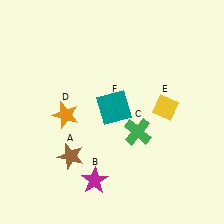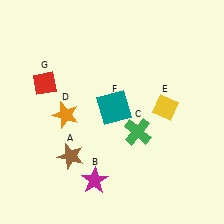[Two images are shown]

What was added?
A red diamond (G) was added in Image 2.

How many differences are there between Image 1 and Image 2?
There is 1 difference between the two images.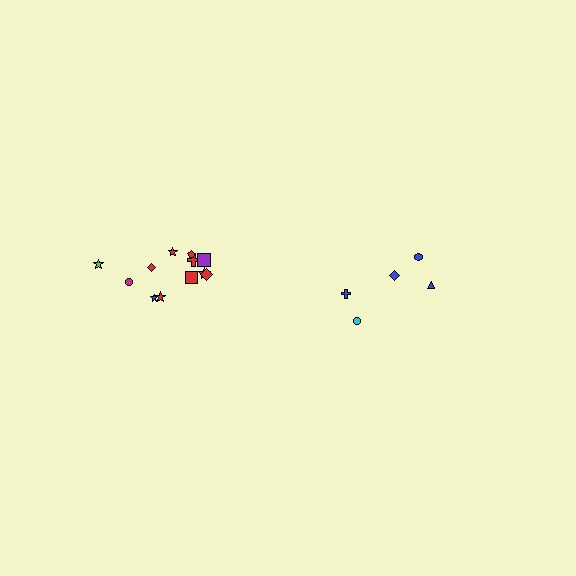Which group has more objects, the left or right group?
The left group.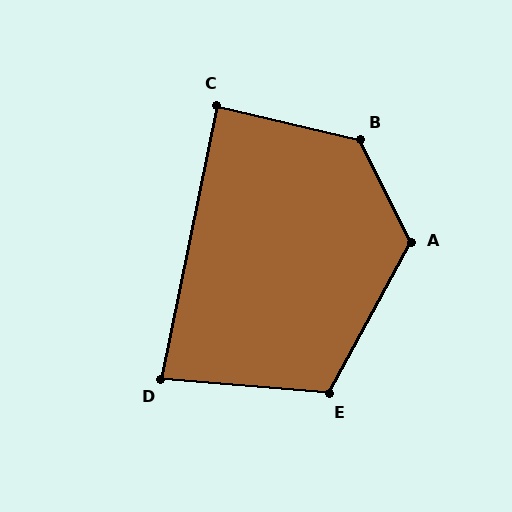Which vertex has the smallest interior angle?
D, at approximately 83 degrees.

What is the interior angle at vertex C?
Approximately 88 degrees (approximately right).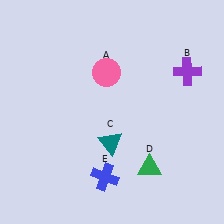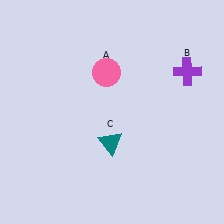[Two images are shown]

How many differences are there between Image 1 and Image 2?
There are 2 differences between the two images.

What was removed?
The green triangle (D), the blue cross (E) were removed in Image 2.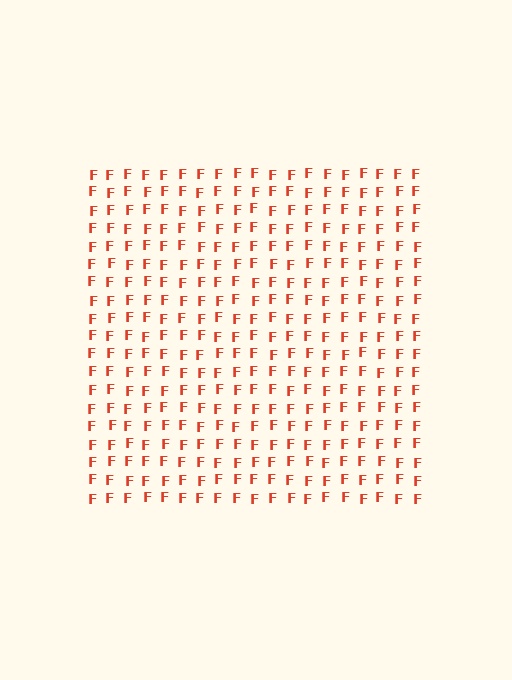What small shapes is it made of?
It is made of small letter F's.